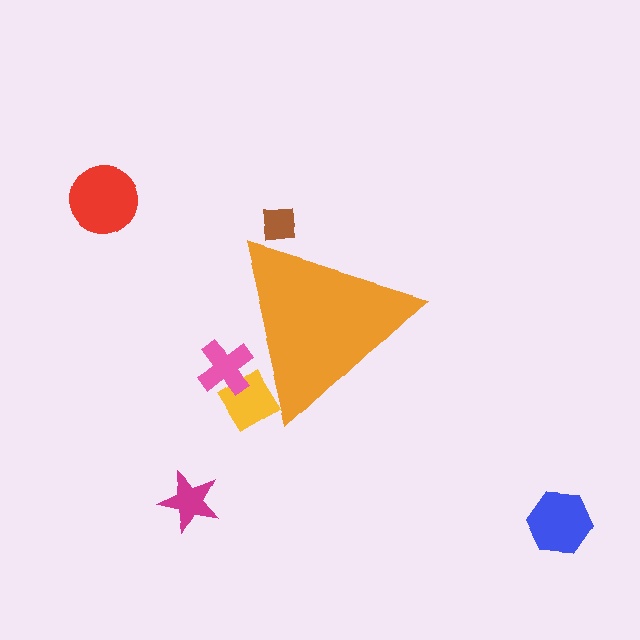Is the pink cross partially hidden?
Yes, the pink cross is partially hidden behind the orange triangle.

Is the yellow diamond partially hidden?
Yes, the yellow diamond is partially hidden behind the orange triangle.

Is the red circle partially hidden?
No, the red circle is fully visible.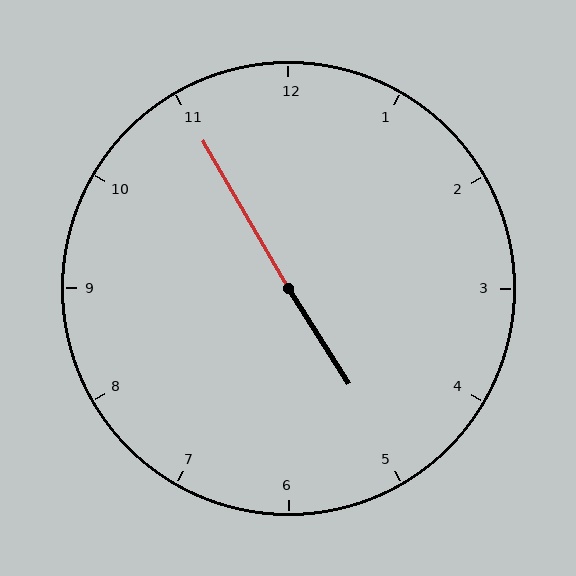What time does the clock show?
4:55.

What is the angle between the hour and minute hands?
Approximately 178 degrees.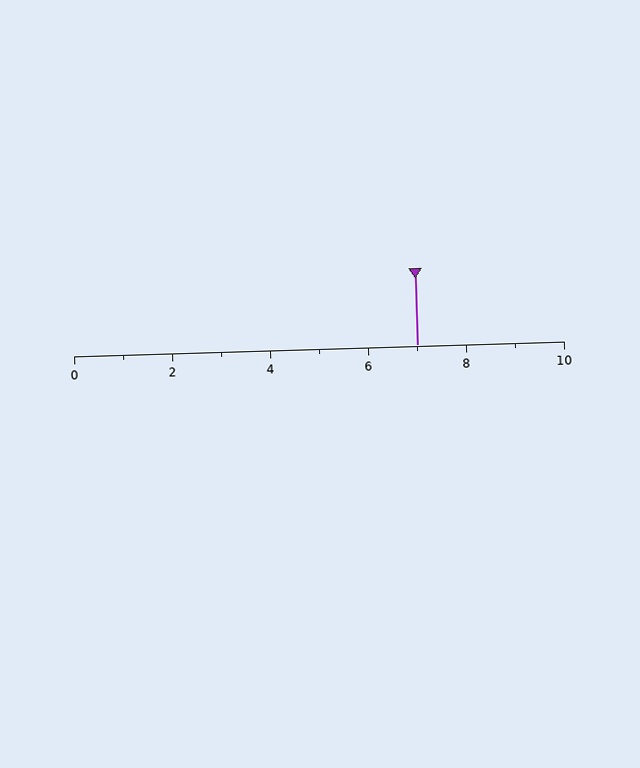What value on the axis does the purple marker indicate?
The marker indicates approximately 7.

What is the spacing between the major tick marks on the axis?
The major ticks are spaced 2 apart.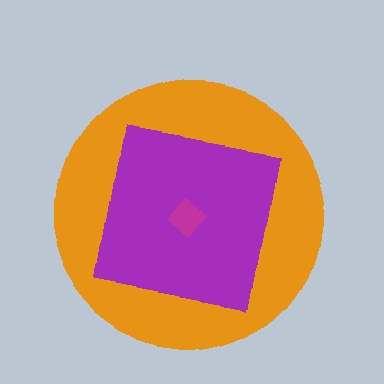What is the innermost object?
The magenta diamond.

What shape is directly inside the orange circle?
The purple square.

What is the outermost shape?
The orange circle.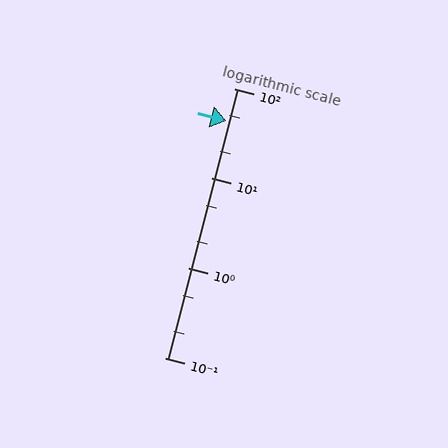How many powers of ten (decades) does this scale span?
The scale spans 3 decades, from 0.1 to 100.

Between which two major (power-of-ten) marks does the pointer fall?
The pointer is between 10 and 100.